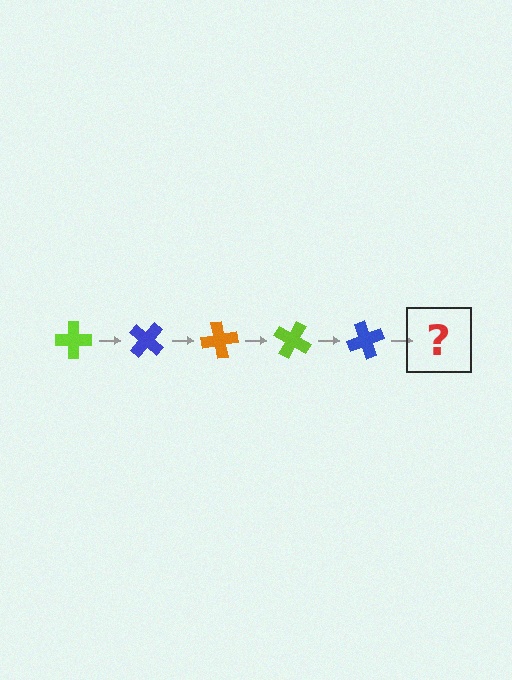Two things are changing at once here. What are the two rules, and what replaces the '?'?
The two rules are that it rotates 40 degrees each step and the color cycles through lime, blue, and orange. The '?' should be an orange cross, rotated 200 degrees from the start.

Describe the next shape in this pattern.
It should be an orange cross, rotated 200 degrees from the start.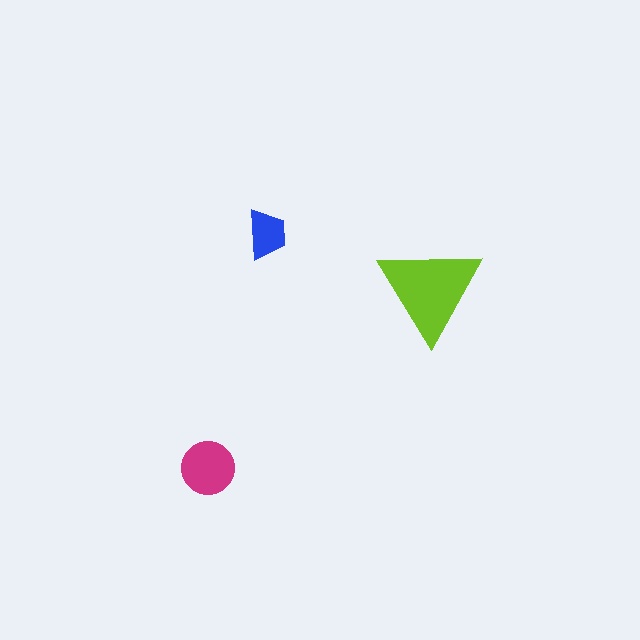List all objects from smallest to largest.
The blue trapezoid, the magenta circle, the lime triangle.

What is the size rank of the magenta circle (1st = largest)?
2nd.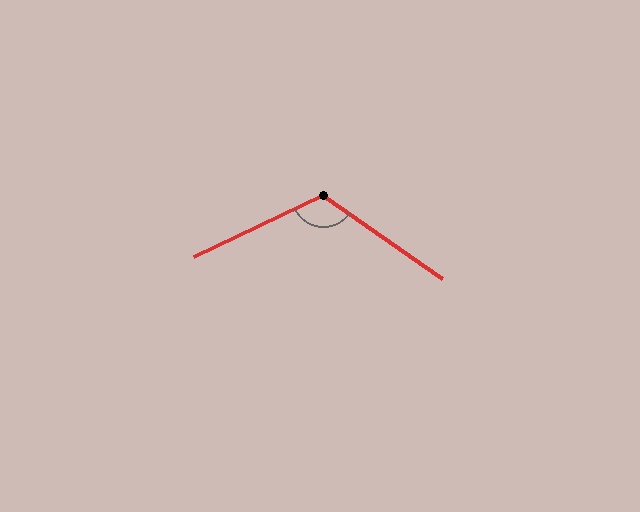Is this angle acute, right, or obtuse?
It is obtuse.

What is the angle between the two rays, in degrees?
Approximately 120 degrees.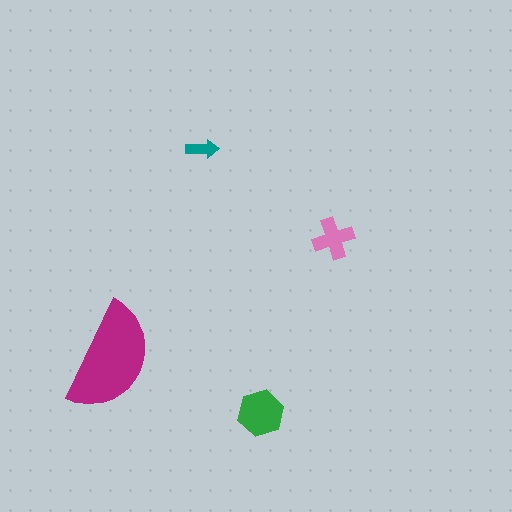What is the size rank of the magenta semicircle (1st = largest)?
1st.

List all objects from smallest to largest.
The teal arrow, the pink cross, the green hexagon, the magenta semicircle.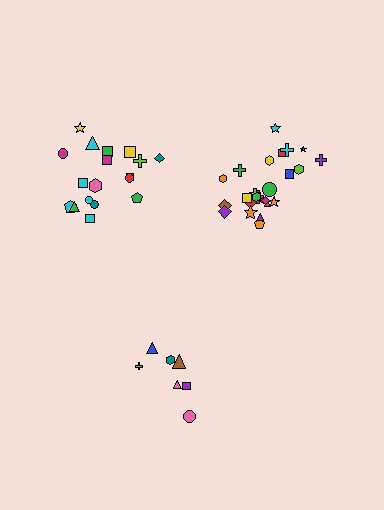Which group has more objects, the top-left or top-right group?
The top-right group.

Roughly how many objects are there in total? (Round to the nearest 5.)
Roughly 50 objects in total.